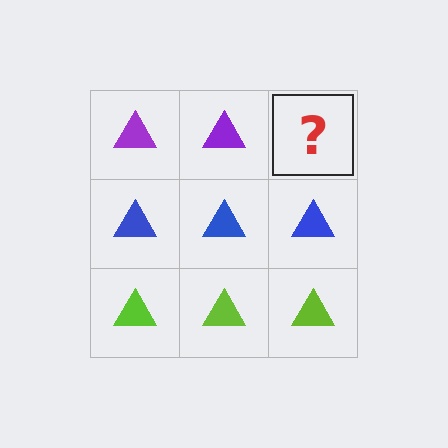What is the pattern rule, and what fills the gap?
The rule is that each row has a consistent color. The gap should be filled with a purple triangle.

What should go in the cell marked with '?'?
The missing cell should contain a purple triangle.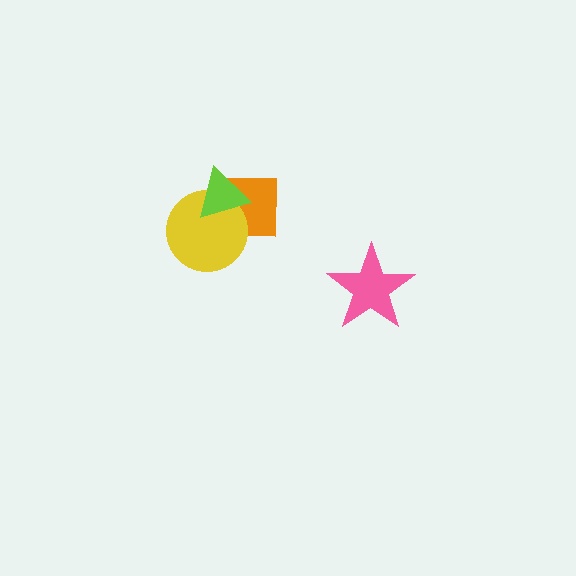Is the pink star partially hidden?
No, no other shape covers it.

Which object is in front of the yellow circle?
The lime triangle is in front of the yellow circle.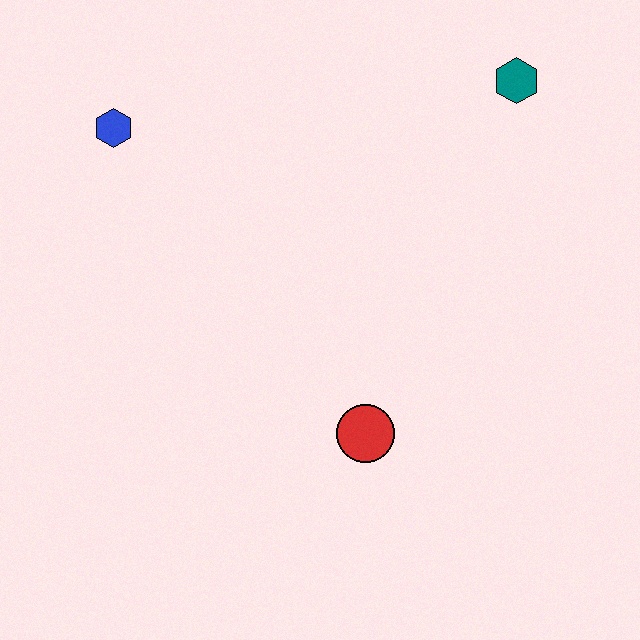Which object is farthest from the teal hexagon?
The blue hexagon is farthest from the teal hexagon.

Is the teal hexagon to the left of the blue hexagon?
No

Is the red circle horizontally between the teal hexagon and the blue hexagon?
Yes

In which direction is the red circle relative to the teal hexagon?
The red circle is below the teal hexagon.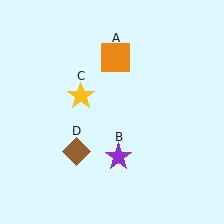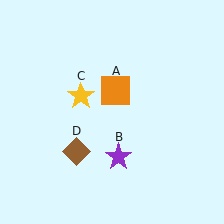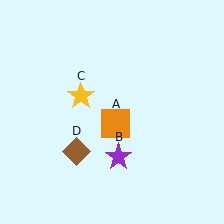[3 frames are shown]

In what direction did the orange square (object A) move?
The orange square (object A) moved down.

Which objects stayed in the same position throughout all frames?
Purple star (object B) and yellow star (object C) and brown diamond (object D) remained stationary.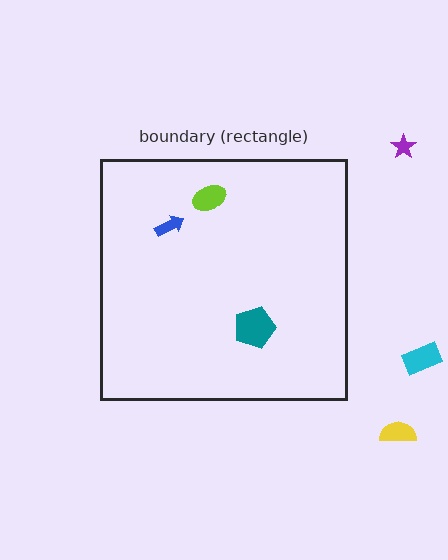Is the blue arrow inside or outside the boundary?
Inside.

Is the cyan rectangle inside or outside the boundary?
Outside.